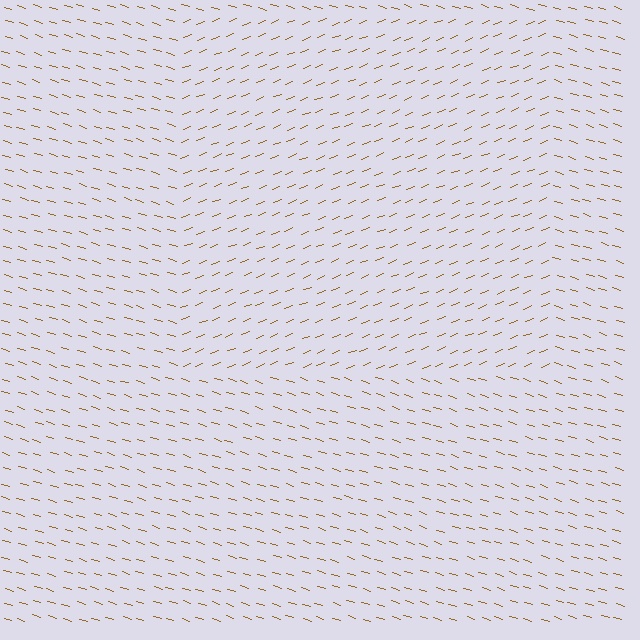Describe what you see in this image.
The image is filled with small brown line segments. A rectangle region in the image has lines oriented differently from the surrounding lines, creating a visible texture boundary.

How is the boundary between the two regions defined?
The boundary is defined purely by a change in line orientation (approximately 38 degrees difference). All lines are the same color and thickness.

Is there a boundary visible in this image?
Yes, there is a texture boundary formed by a change in line orientation.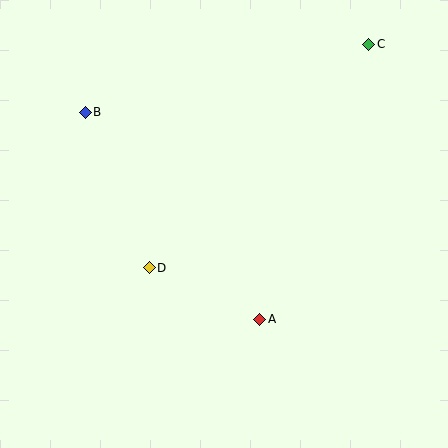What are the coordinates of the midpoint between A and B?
The midpoint between A and B is at (172, 216).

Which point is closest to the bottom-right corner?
Point A is closest to the bottom-right corner.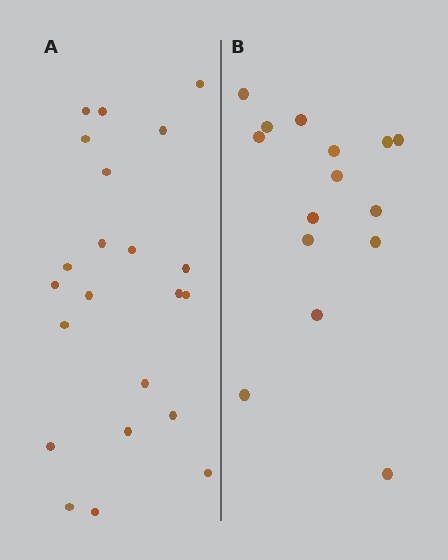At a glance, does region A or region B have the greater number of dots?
Region A (the left region) has more dots.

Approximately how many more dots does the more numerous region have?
Region A has roughly 8 or so more dots than region B.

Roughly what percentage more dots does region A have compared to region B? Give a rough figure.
About 45% more.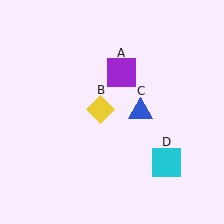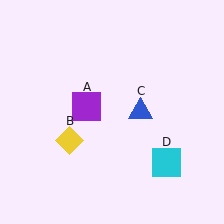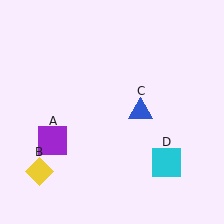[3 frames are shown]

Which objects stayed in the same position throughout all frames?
Blue triangle (object C) and cyan square (object D) remained stationary.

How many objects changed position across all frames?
2 objects changed position: purple square (object A), yellow diamond (object B).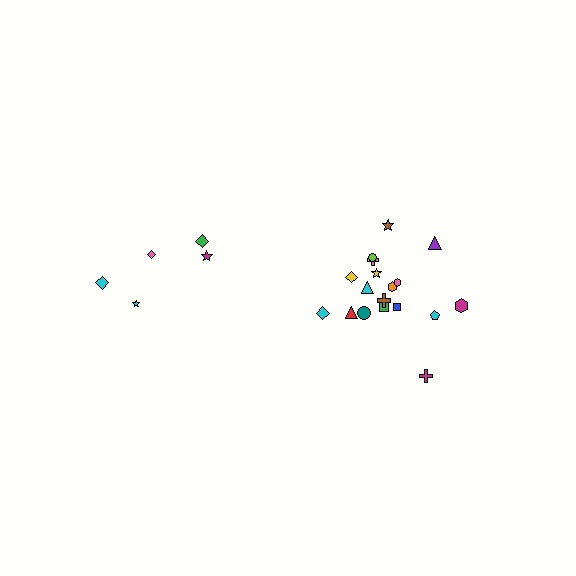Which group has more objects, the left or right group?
The right group.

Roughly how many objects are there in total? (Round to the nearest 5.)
Roughly 25 objects in total.